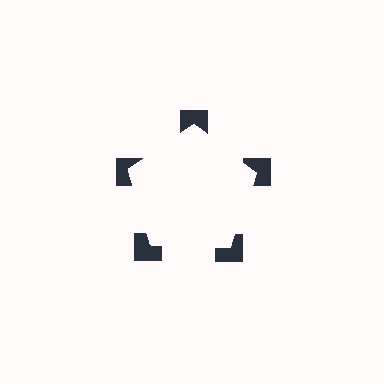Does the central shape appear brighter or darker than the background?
It typically appears slightly brighter than the background, even though no actual brightness change is drawn.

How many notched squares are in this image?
There are 5 — one at each vertex of the illusory pentagon.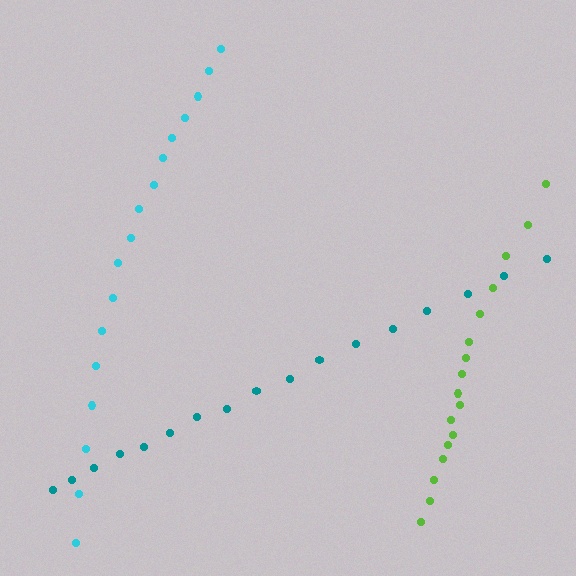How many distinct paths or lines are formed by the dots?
There are 3 distinct paths.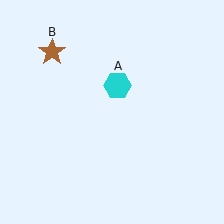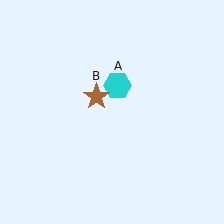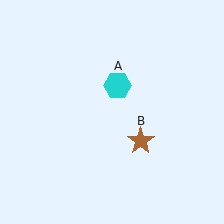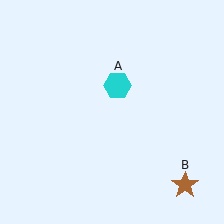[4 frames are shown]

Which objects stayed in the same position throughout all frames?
Cyan hexagon (object A) remained stationary.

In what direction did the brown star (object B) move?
The brown star (object B) moved down and to the right.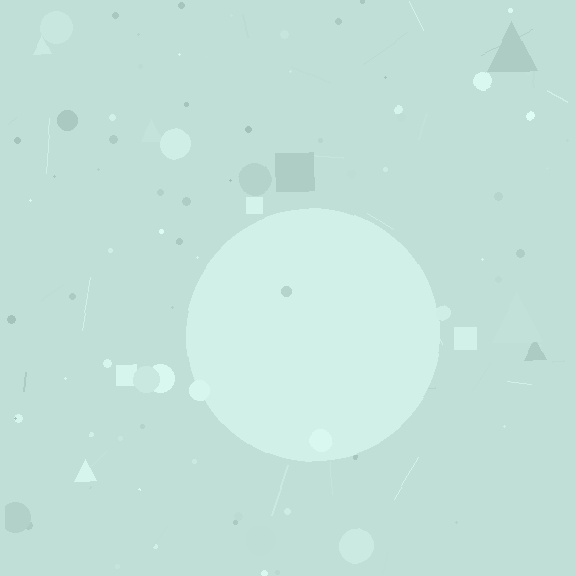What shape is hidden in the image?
A circle is hidden in the image.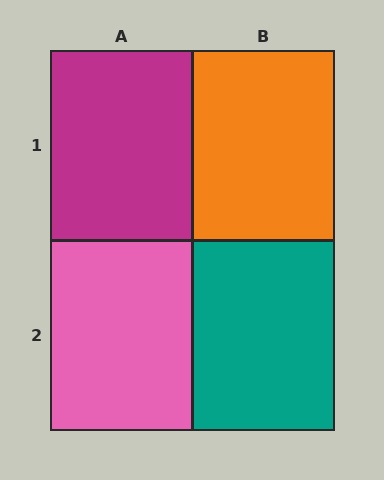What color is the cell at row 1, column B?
Orange.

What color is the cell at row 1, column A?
Magenta.